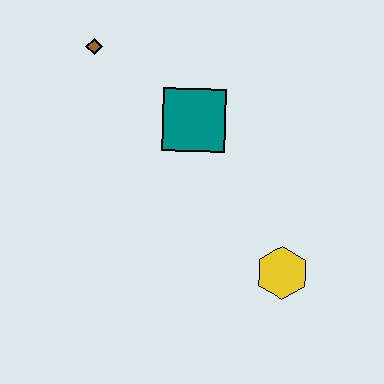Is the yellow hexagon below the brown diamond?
Yes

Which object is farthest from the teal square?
The yellow hexagon is farthest from the teal square.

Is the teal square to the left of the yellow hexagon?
Yes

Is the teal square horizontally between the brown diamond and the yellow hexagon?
Yes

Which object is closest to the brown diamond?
The teal square is closest to the brown diamond.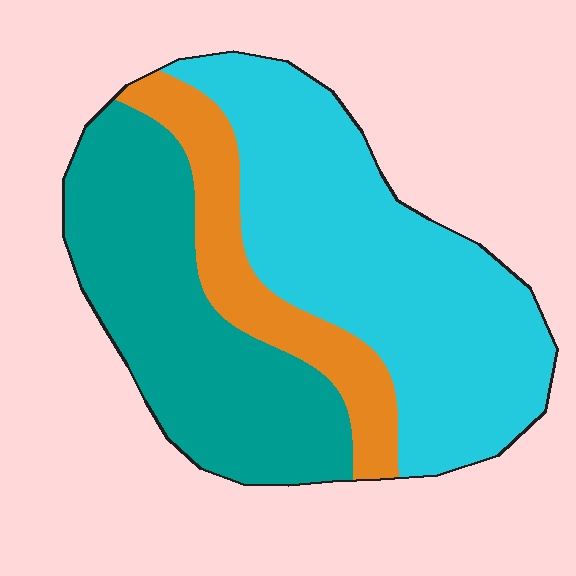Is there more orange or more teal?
Teal.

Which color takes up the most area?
Cyan, at roughly 45%.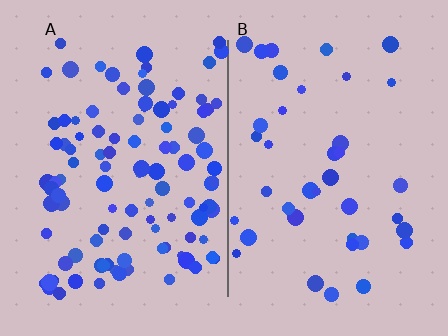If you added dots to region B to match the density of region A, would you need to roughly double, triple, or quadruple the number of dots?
Approximately triple.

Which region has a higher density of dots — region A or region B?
A (the left).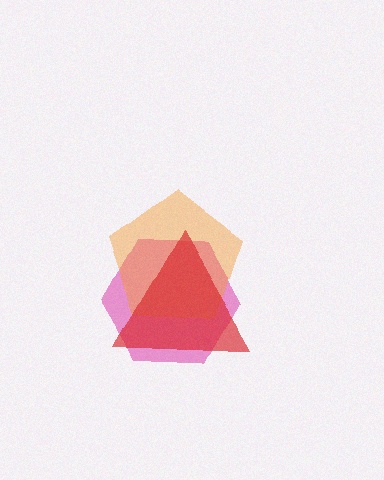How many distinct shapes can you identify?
There are 3 distinct shapes: a magenta hexagon, an orange pentagon, a red triangle.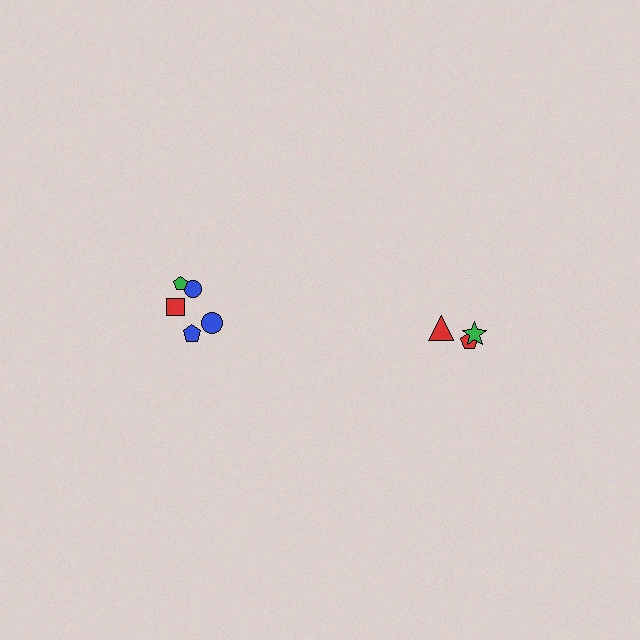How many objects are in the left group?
There are 5 objects.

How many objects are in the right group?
There are 3 objects.